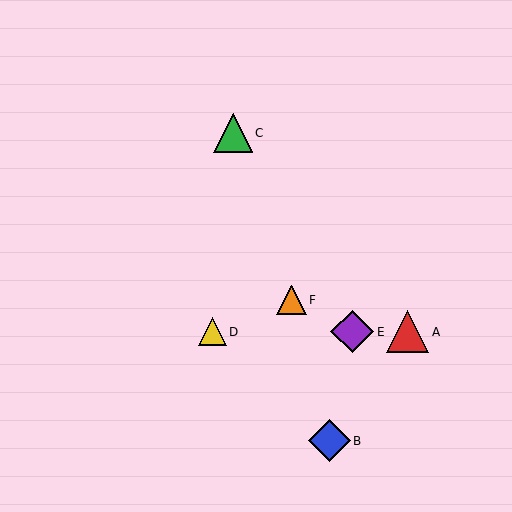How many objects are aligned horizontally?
3 objects (A, D, E) are aligned horizontally.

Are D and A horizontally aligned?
Yes, both are at y≈332.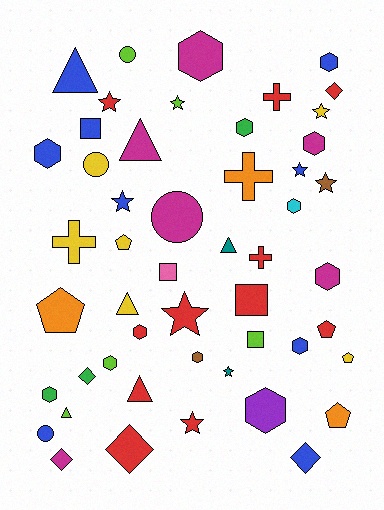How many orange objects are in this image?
There are 3 orange objects.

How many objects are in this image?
There are 50 objects.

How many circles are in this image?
There are 4 circles.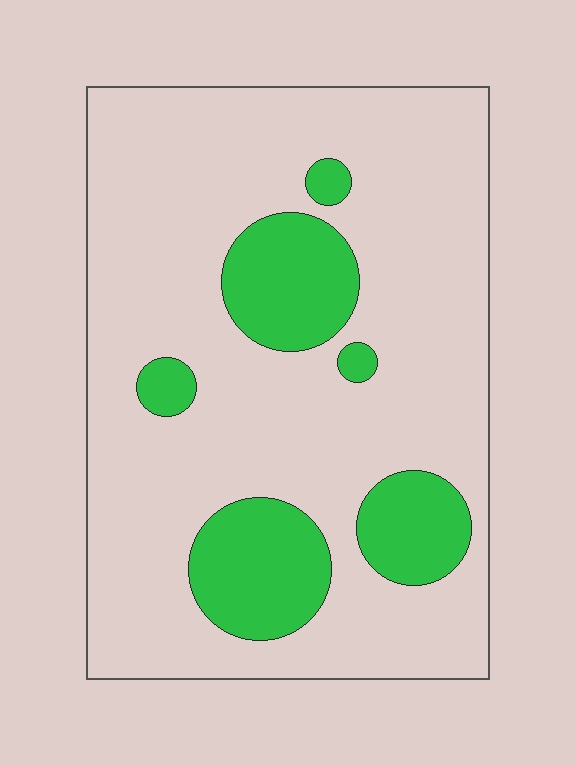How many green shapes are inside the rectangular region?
6.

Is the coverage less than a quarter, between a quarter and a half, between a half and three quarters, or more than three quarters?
Less than a quarter.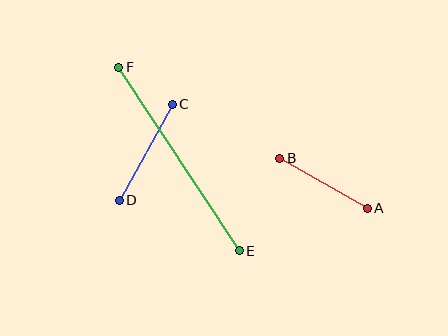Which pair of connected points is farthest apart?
Points E and F are farthest apart.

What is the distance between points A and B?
The distance is approximately 101 pixels.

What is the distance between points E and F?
The distance is approximately 220 pixels.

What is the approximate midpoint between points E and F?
The midpoint is at approximately (179, 159) pixels.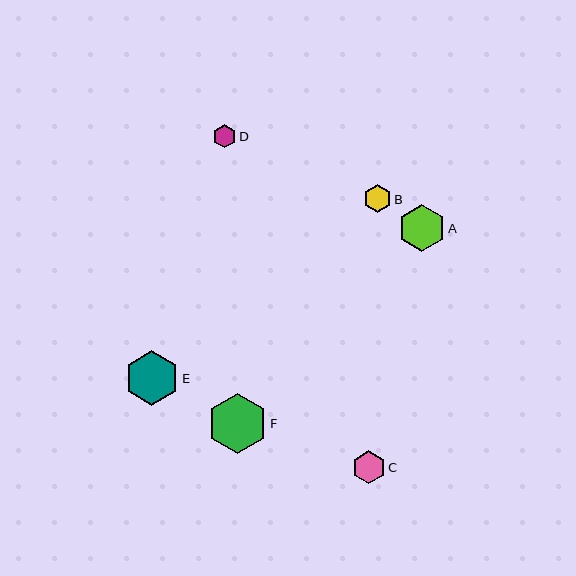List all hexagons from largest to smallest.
From largest to smallest: F, E, A, C, B, D.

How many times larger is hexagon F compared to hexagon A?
Hexagon F is approximately 1.3 times the size of hexagon A.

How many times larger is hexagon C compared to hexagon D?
Hexagon C is approximately 1.4 times the size of hexagon D.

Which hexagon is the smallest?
Hexagon D is the smallest with a size of approximately 23 pixels.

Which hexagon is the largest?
Hexagon F is the largest with a size of approximately 59 pixels.